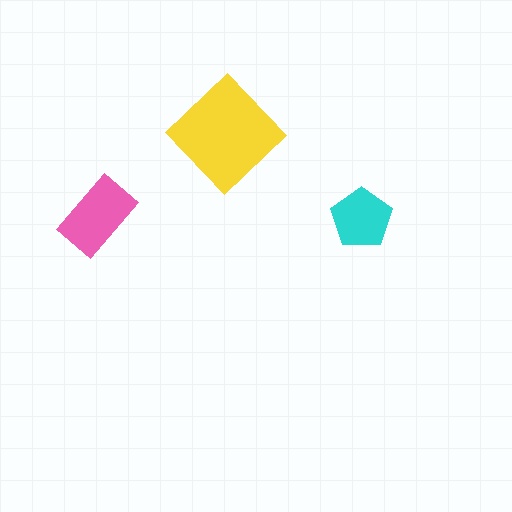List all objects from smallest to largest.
The cyan pentagon, the pink rectangle, the yellow diamond.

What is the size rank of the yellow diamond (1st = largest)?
1st.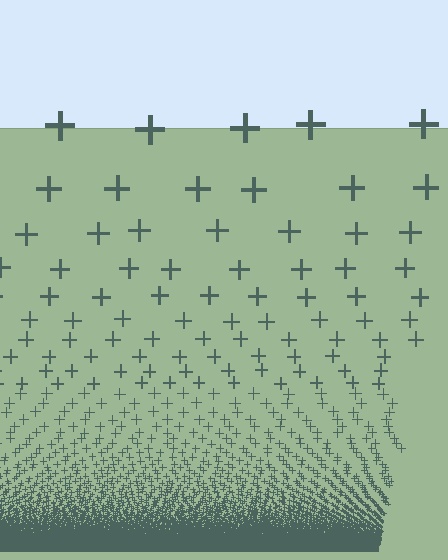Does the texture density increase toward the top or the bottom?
Density increases toward the bottom.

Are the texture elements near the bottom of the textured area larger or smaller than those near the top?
Smaller. The gradient is inverted — elements near the bottom are smaller and denser.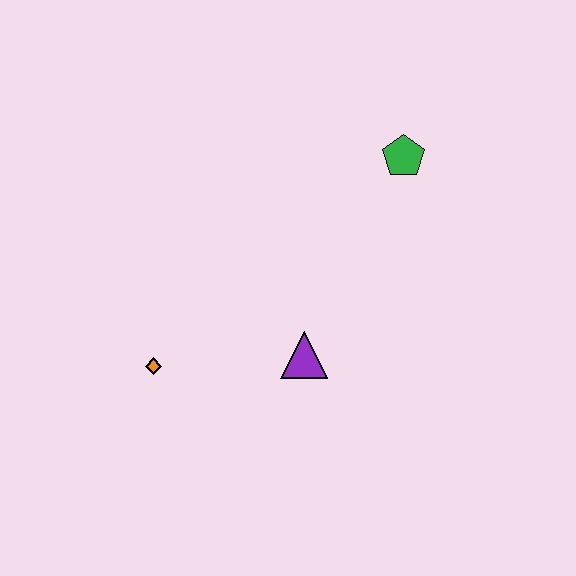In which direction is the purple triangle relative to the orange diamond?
The purple triangle is to the right of the orange diamond.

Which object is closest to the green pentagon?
The purple triangle is closest to the green pentagon.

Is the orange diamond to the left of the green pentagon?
Yes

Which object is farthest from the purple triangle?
The green pentagon is farthest from the purple triangle.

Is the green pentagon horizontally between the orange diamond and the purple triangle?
No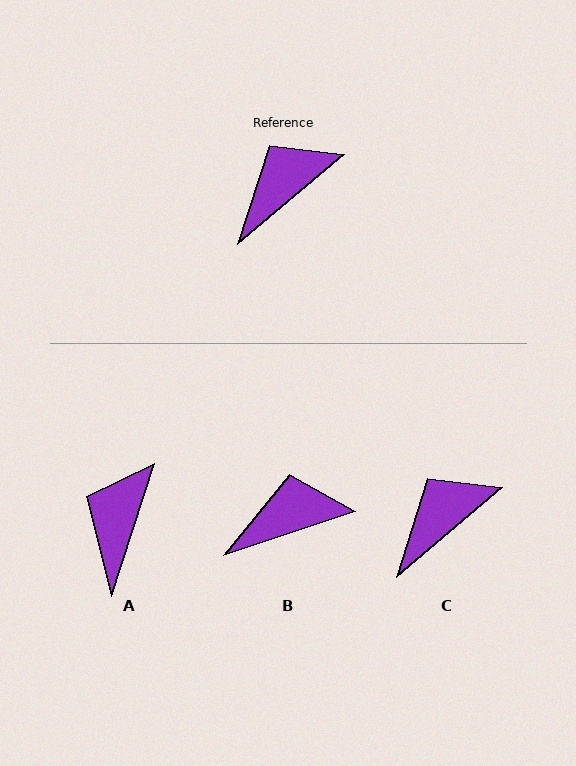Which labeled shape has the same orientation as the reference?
C.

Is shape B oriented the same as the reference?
No, it is off by about 22 degrees.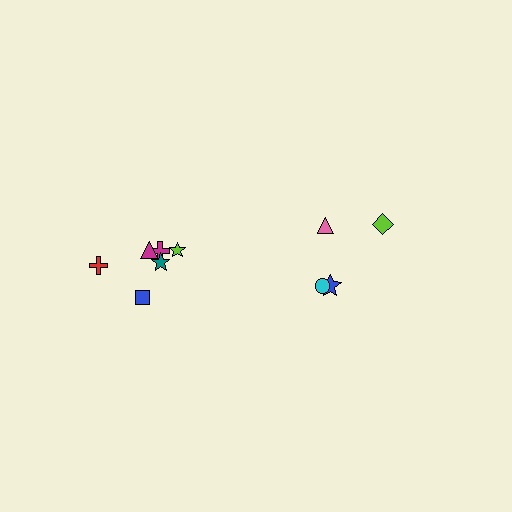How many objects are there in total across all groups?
There are 10 objects.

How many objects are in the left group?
There are 6 objects.